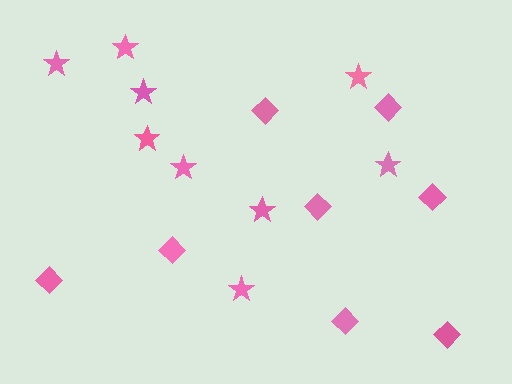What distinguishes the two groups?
There are 2 groups: one group of diamonds (8) and one group of stars (9).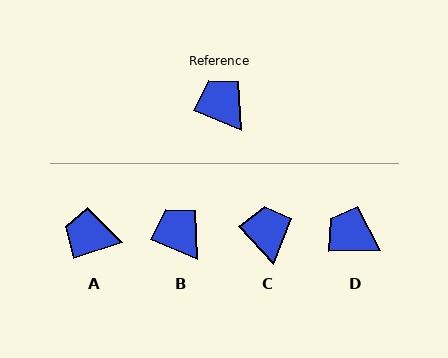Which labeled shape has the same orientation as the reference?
B.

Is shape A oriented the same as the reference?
No, it is off by about 42 degrees.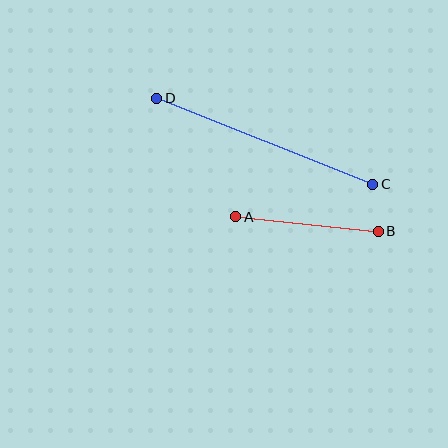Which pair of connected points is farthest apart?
Points C and D are farthest apart.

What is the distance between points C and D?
The distance is approximately 233 pixels.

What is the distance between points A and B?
The distance is approximately 143 pixels.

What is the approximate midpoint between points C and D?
The midpoint is at approximately (265, 141) pixels.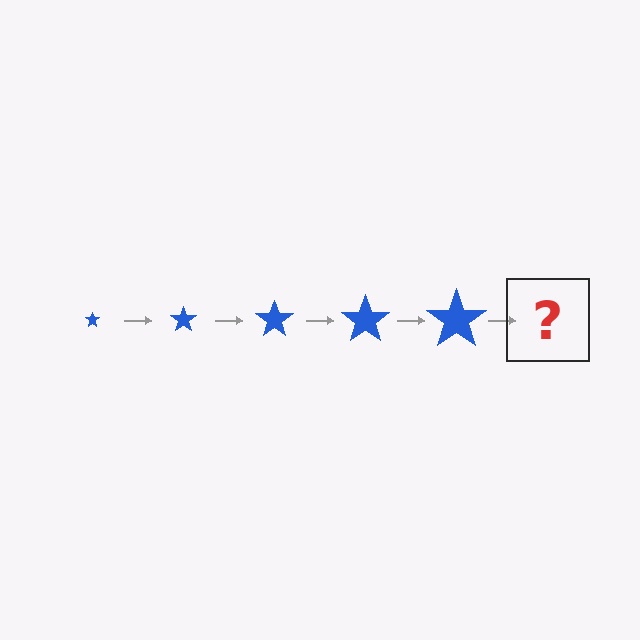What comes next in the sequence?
The next element should be a blue star, larger than the previous one.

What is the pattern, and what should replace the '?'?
The pattern is that the star gets progressively larger each step. The '?' should be a blue star, larger than the previous one.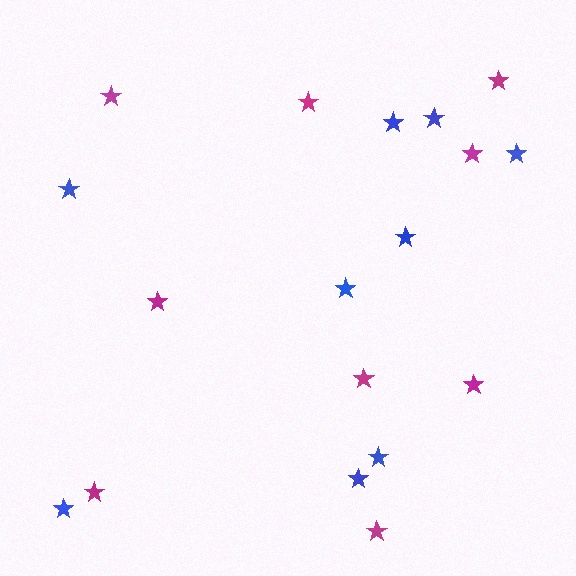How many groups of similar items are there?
There are 2 groups: one group of blue stars (9) and one group of magenta stars (9).